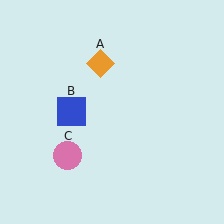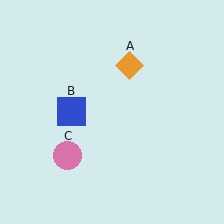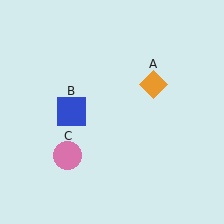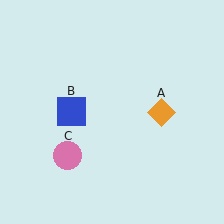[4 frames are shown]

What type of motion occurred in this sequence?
The orange diamond (object A) rotated clockwise around the center of the scene.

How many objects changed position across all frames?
1 object changed position: orange diamond (object A).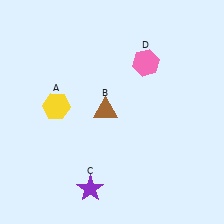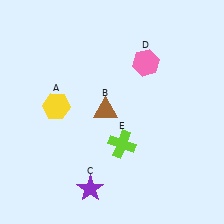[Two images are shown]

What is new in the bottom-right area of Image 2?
A lime cross (E) was added in the bottom-right area of Image 2.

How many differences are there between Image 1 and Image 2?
There is 1 difference between the two images.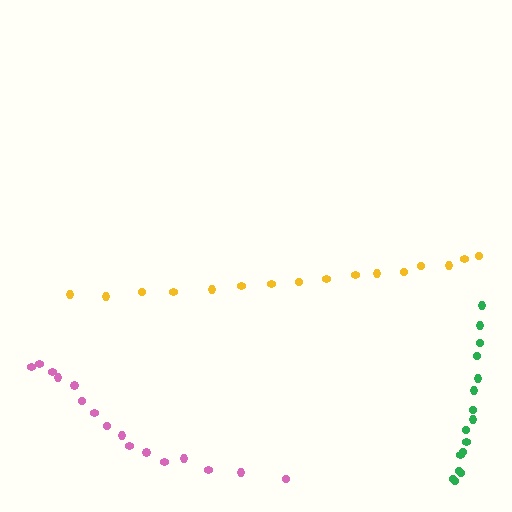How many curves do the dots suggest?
There are 3 distinct paths.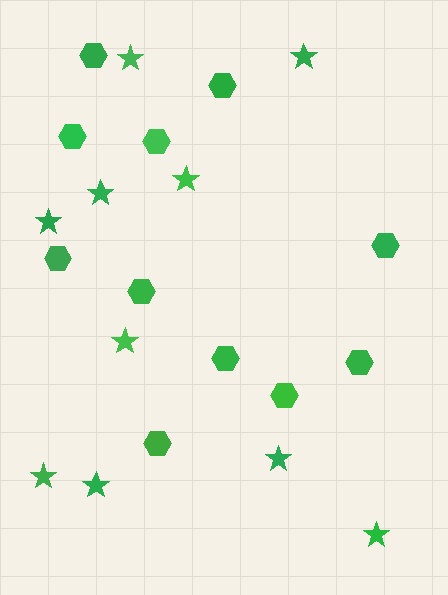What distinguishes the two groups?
There are 2 groups: one group of hexagons (11) and one group of stars (10).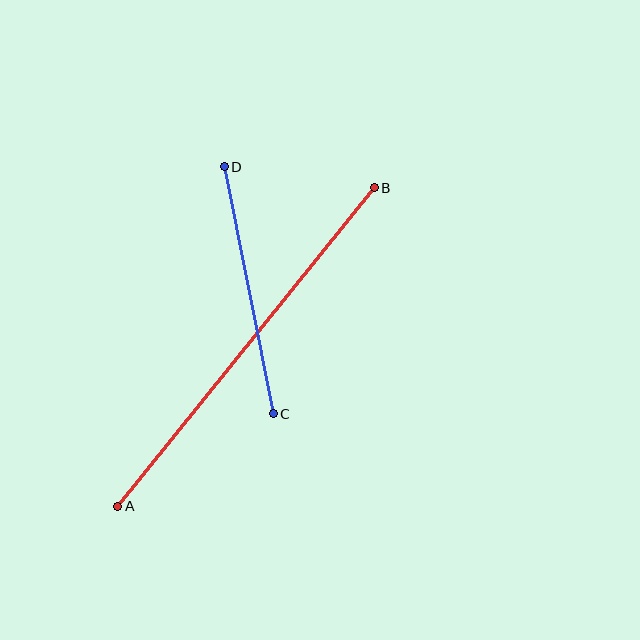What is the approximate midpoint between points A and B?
The midpoint is at approximately (246, 347) pixels.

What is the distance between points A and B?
The distance is approximately 409 pixels.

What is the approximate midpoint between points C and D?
The midpoint is at approximately (249, 290) pixels.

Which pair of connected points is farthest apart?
Points A and B are farthest apart.